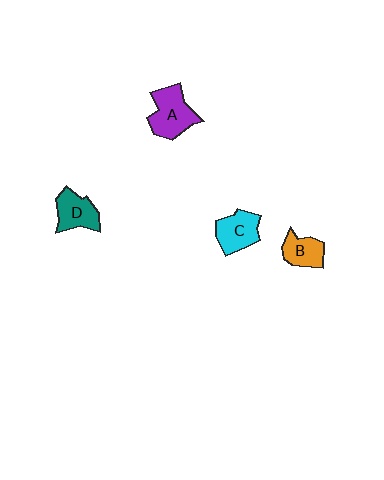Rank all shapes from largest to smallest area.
From largest to smallest: A (purple), C (cyan), D (teal), B (orange).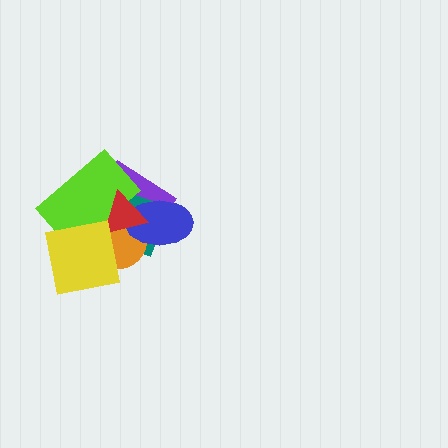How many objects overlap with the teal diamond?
5 objects overlap with the teal diamond.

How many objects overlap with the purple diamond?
5 objects overlap with the purple diamond.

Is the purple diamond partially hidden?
Yes, it is partially covered by another shape.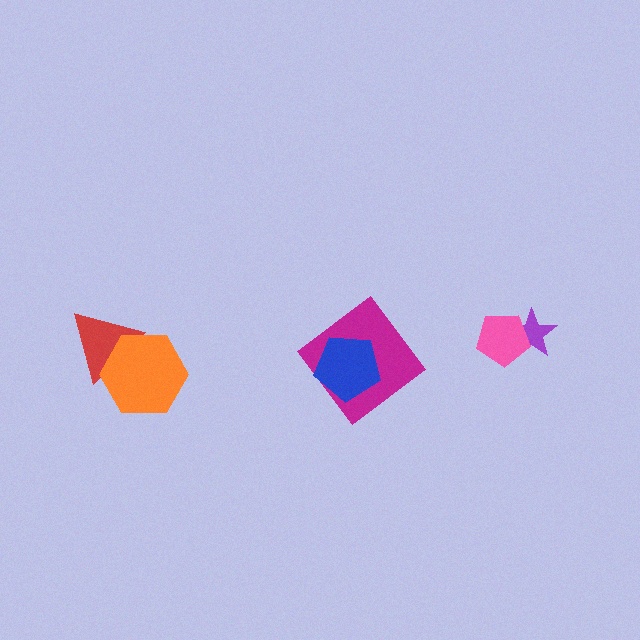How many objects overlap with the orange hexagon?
1 object overlaps with the orange hexagon.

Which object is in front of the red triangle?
The orange hexagon is in front of the red triangle.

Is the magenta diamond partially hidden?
Yes, it is partially covered by another shape.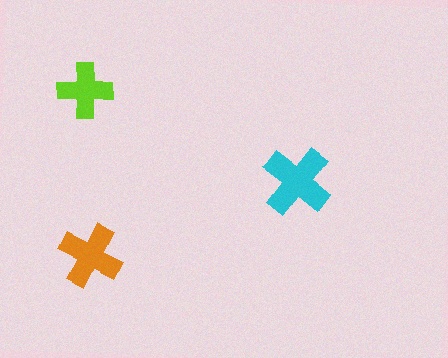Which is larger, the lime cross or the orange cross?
The orange one.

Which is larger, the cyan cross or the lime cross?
The cyan one.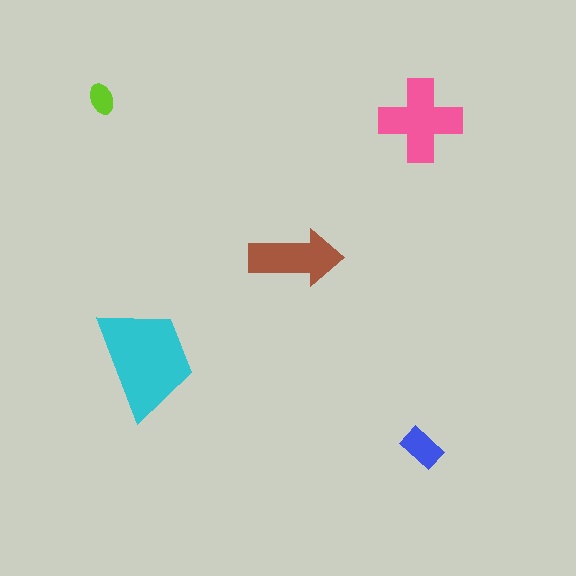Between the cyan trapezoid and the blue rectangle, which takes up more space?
The cyan trapezoid.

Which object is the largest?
The cyan trapezoid.